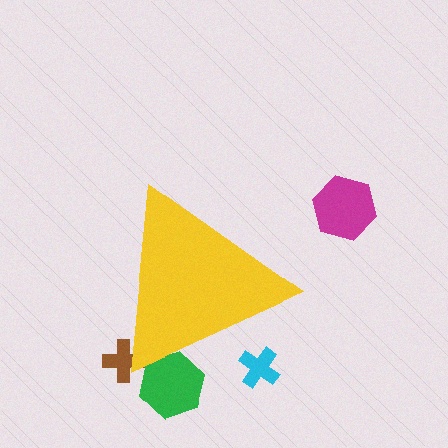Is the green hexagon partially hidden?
Yes, the green hexagon is partially hidden behind the yellow triangle.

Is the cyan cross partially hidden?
Yes, the cyan cross is partially hidden behind the yellow triangle.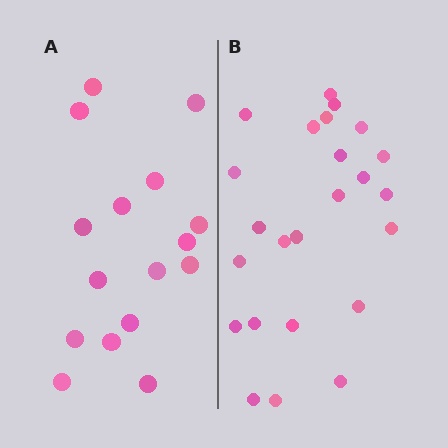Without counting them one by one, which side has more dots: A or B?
Region B (the right region) has more dots.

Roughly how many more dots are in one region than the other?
Region B has roughly 8 or so more dots than region A.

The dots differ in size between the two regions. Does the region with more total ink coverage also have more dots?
No. Region A has more total ink coverage because its dots are larger, but region B actually contains more individual dots. Total area can be misleading — the number of items is what matters here.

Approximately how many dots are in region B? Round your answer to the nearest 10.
About 20 dots. (The exact count is 24, which rounds to 20.)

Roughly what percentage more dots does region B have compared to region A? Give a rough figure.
About 50% more.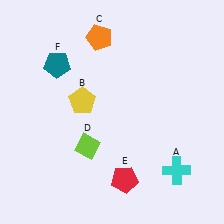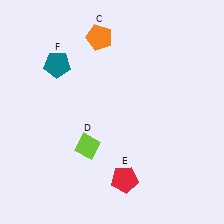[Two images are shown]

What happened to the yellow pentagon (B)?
The yellow pentagon (B) was removed in Image 2. It was in the top-left area of Image 1.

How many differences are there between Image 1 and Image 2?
There are 2 differences between the two images.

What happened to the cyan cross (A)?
The cyan cross (A) was removed in Image 2. It was in the bottom-right area of Image 1.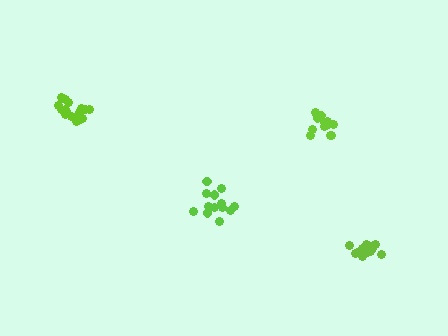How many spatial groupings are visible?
There are 4 spatial groupings.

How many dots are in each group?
Group 1: 12 dots, Group 2: 17 dots, Group 3: 18 dots, Group 4: 13 dots (60 total).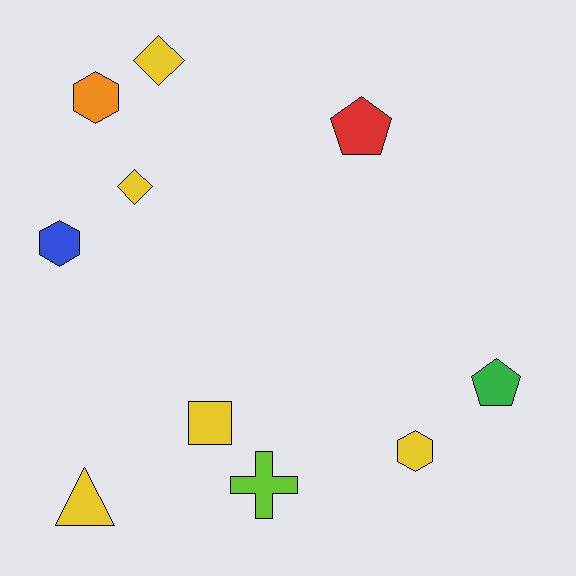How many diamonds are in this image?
There are 2 diamonds.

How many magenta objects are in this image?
There are no magenta objects.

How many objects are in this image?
There are 10 objects.